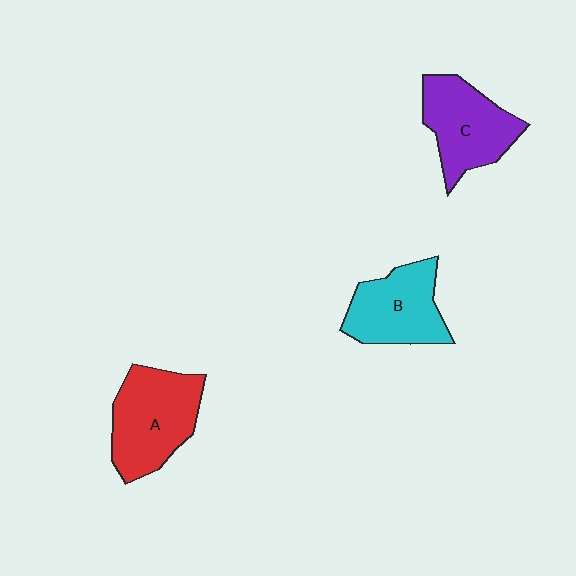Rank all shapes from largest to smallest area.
From largest to smallest: A (red), C (purple), B (cyan).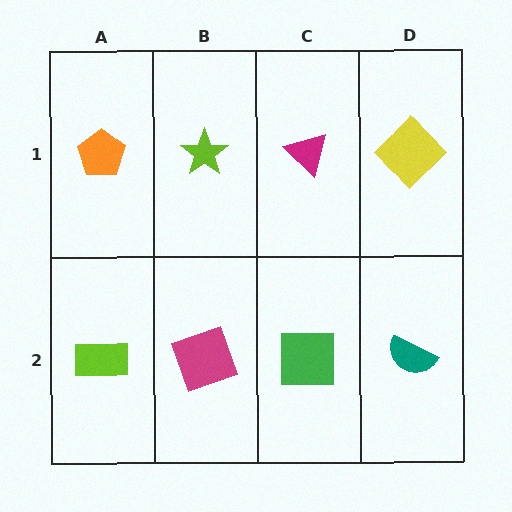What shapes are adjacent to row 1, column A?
A lime rectangle (row 2, column A), a lime star (row 1, column B).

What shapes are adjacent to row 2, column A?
An orange pentagon (row 1, column A), a magenta square (row 2, column B).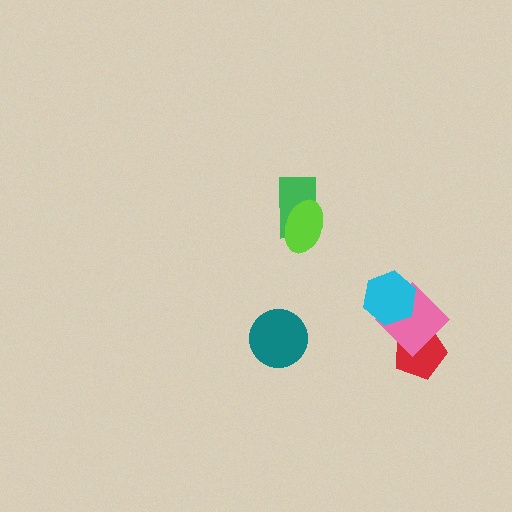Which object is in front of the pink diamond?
The cyan hexagon is in front of the pink diamond.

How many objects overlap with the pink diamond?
2 objects overlap with the pink diamond.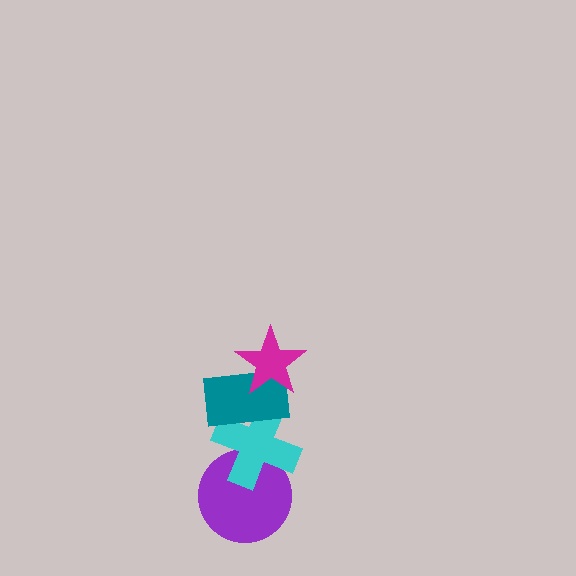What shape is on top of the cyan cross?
The teal rectangle is on top of the cyan cross.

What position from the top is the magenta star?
The magenta star is 1st from the top.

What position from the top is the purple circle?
The purple circle is 4th from the top.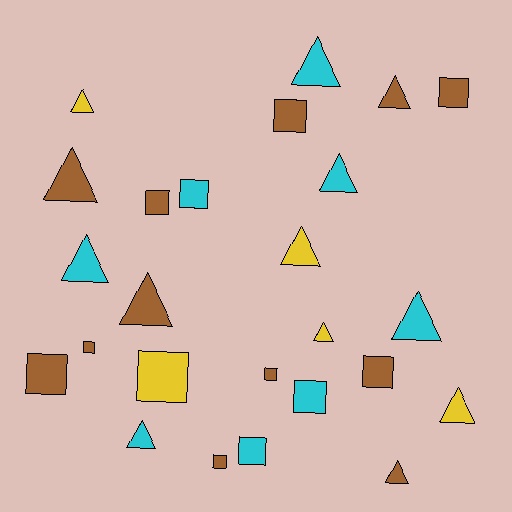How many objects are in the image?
There are 25 objects.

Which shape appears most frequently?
Triangle, with 13 objects.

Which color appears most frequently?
Brown, with 12 objects.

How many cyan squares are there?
There are 3 cyan squares.